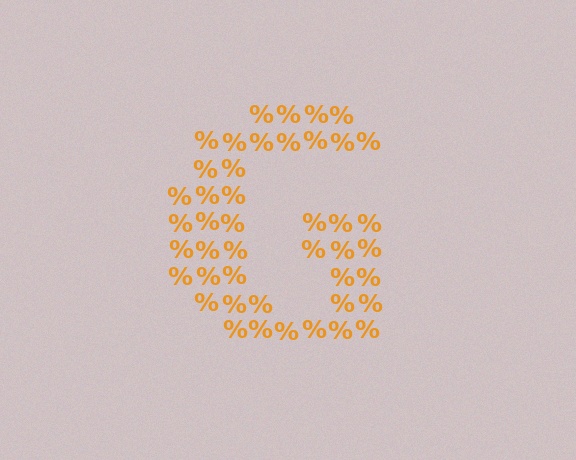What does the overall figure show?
The overall figure shows the letter G.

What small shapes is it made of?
It is made of small percent signs.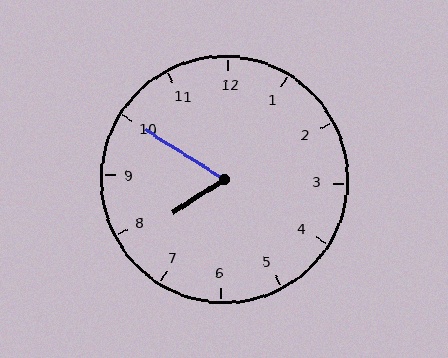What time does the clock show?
7:50.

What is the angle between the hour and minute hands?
Approximately 65 degrees.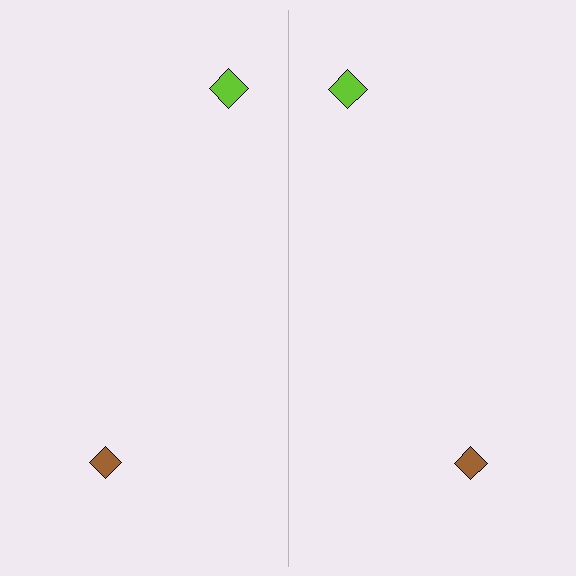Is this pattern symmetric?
Yes, this pattern has bilateral (reflection) symmetry.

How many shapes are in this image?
There are 4 shapes in this image.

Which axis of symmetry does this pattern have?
The pattern has a vertical axis of symmetry running through the center of the image.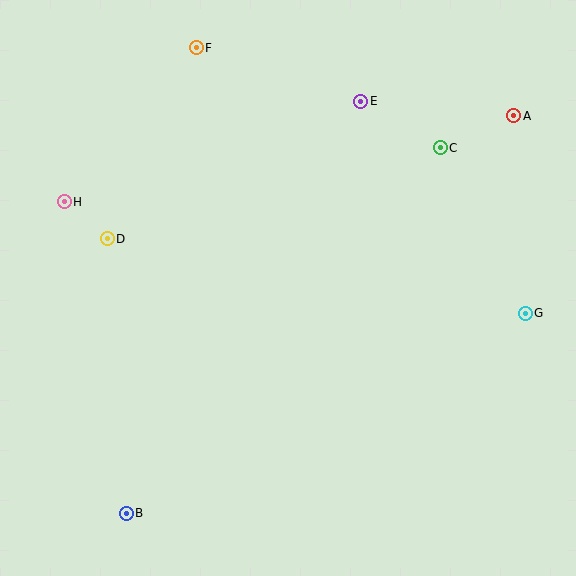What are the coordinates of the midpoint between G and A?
The midpoint between G and A is at (520, 214).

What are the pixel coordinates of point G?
Point G is at (525, 313).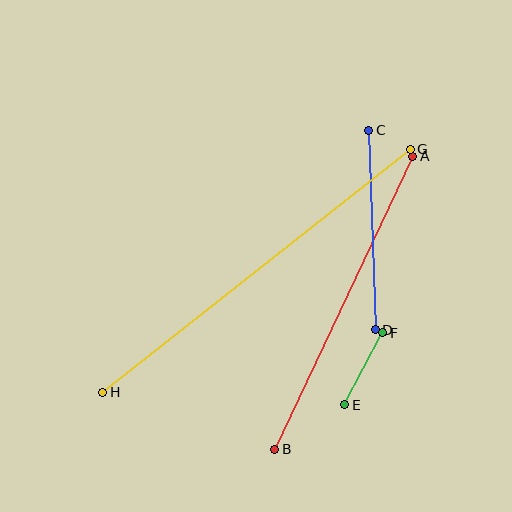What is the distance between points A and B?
The distance is approximately 324 pixels.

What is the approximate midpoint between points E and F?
The midpoint is at approximately (364, 369) pixels.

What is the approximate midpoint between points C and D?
The midpoint is at approximately (372, 230) pixels.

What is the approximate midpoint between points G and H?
The midpoint is at approximately (257, 271) pixels.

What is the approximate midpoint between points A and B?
The midpoint is at approximately (344, 303) pixels.